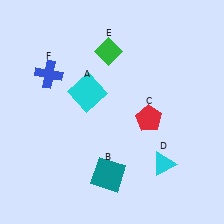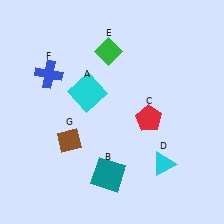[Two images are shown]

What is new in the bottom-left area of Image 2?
A brown diamond (G) was added in the bottom-left area of Image 2.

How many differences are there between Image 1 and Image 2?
There is 1 difference between the two images.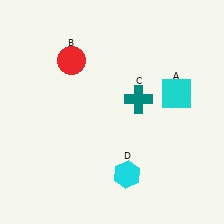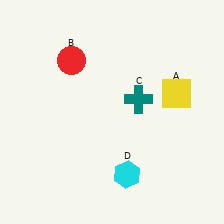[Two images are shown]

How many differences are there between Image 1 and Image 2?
There is 1 difference between the two images.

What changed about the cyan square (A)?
In Image 1, A is cyan. In Image 2, it changed to yellow.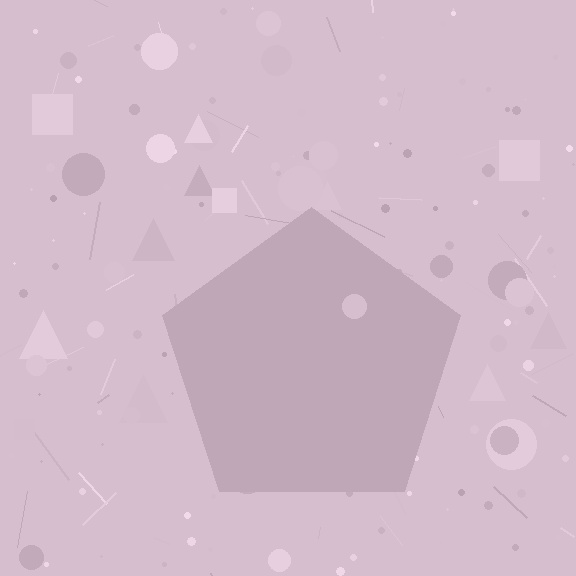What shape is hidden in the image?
A pentagon is hidden in the image.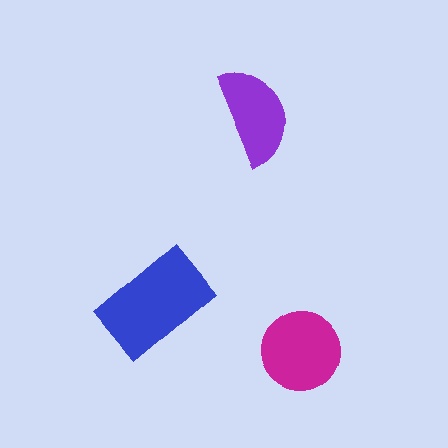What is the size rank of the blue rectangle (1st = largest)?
1st.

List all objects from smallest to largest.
The purple semicircle, the magenta circle, the blue rectangle.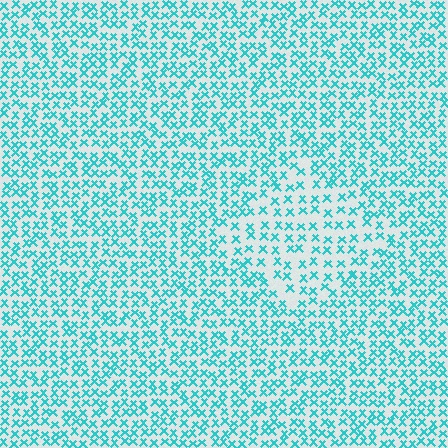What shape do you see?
I see a diamond.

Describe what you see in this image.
The image contains small cyan elements arranged at two different densities. A diamond-shaped region is visible where the elements are less densely packed than the surrounding area.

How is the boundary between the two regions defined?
The boundary is defined by a change in element density (approximately 1.7x ratio). All elements are the same color, size, and shape.